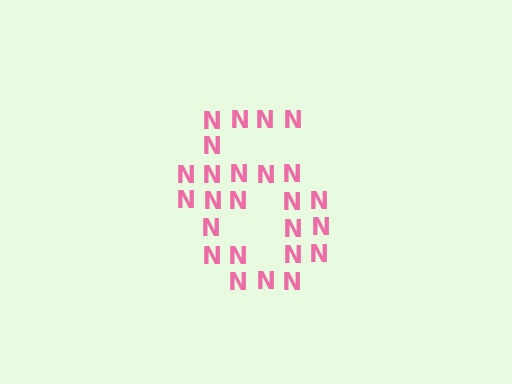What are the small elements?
The small elements are letter N's.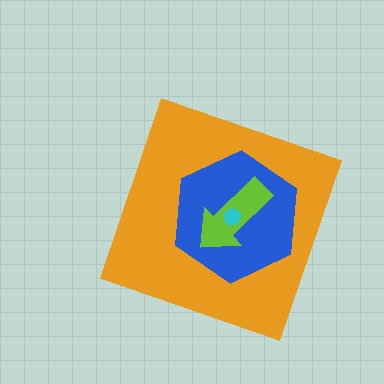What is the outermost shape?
The orange diamond.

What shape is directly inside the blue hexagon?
The lime arrow.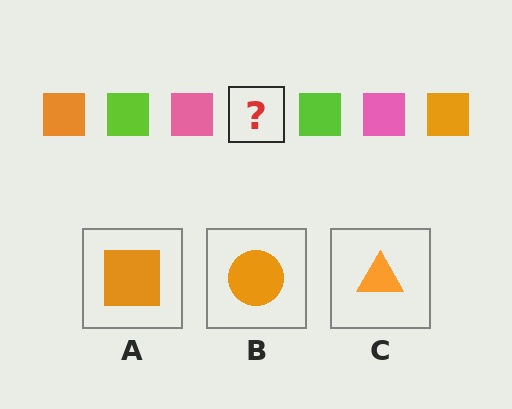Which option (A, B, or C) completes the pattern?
A.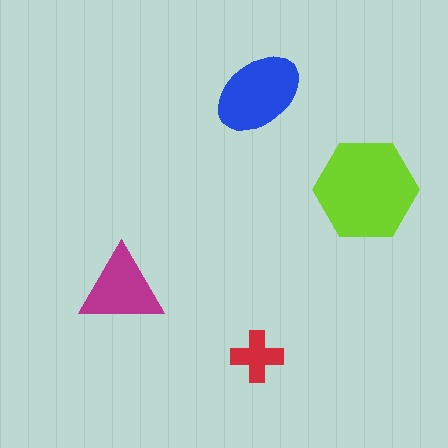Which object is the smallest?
The red cross.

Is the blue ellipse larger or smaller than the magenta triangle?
Larger.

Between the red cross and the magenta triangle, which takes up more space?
The magenta triangle.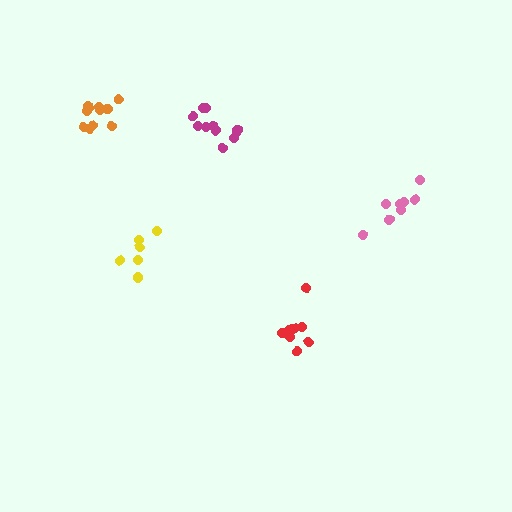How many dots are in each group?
Group 1: 10 dots, Group 2: 9 dots, Group 3: 6 dots, Group 4: 11 dots, Group 5: 8 dots (44 total).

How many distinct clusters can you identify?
There are 5 distinct clusters.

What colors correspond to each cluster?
The clusters are colored: magenta, red, yellow, orange, pink.